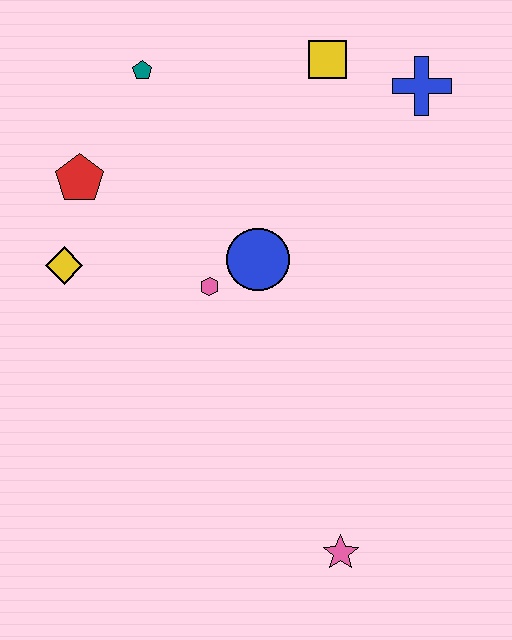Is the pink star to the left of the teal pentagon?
No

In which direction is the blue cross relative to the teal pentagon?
The blue cross is to the right of the teal pentagon.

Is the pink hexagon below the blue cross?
Yes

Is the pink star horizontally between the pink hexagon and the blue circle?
No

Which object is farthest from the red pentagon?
The pink star is farthest from the red pentagon.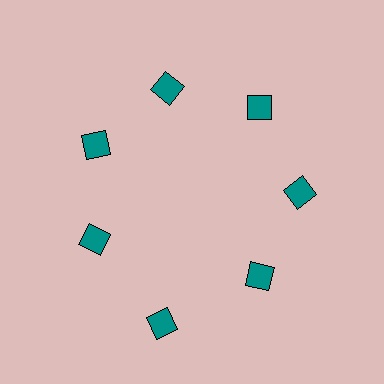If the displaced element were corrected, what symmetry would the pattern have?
It would have 7-fold rotational symmetry — the pattern would map onto itself every 51 degrees.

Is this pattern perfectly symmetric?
No. The 7 teal diamonds are arranged in a ring, but one element near the 6 o'clock position is pushed outward from the center, breaking the 7-fold rotational symmetry.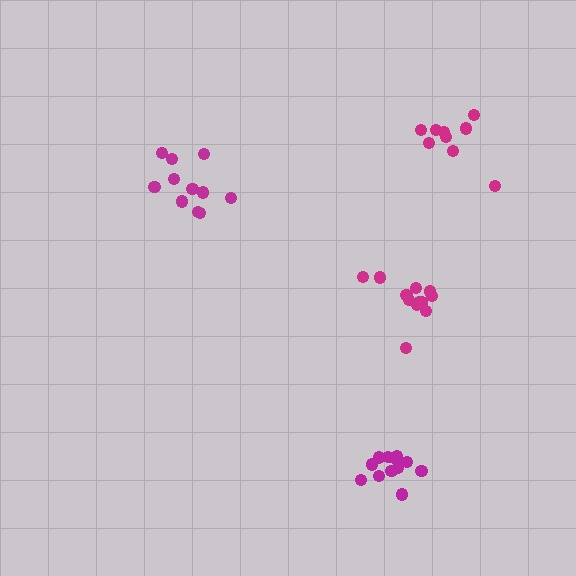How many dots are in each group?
Group 1: 11 dots, Group 2: 12 dots, Group 3: 13 dots, Group 4: 9 dots (45 total).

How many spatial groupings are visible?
There are 4 spatial groupings.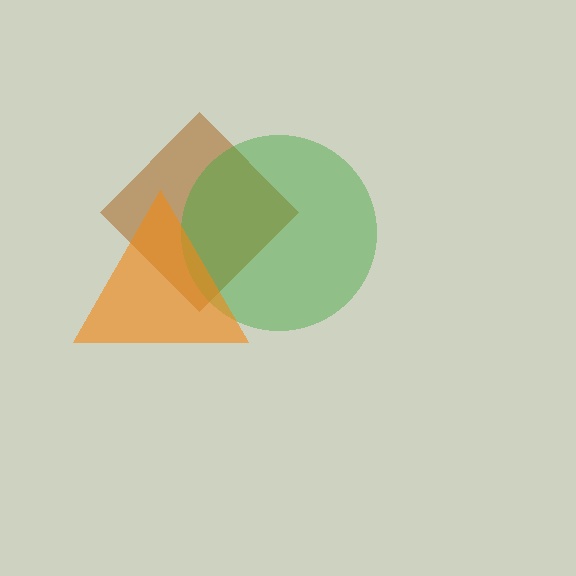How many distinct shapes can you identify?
There are 3 distinct shapes: a brown diamond, a green circle, an orange triangle.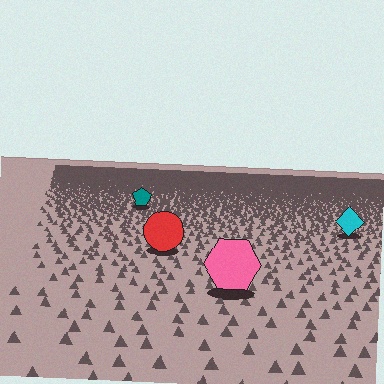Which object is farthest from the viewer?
The teal pentagon is farthest from the viewer. It appears smaller and the ground texture around it is denser.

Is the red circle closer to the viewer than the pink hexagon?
No. The pink hexagon is closer — you can tell from the texture gradient: the ground texture is coarser near it.